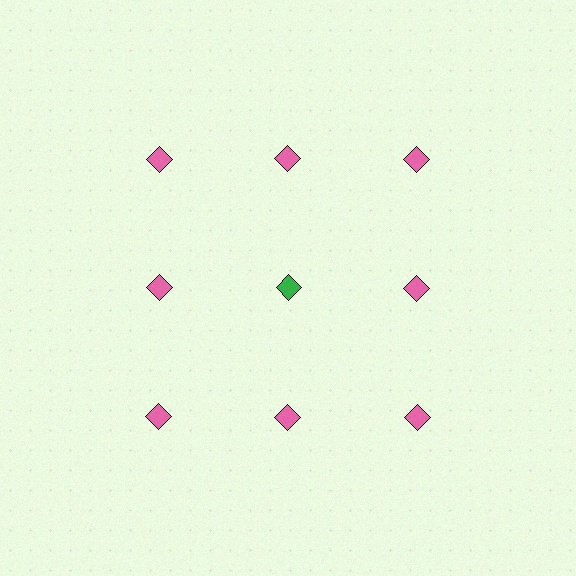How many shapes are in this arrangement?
There are 9 shapes arranged in a grid pattern.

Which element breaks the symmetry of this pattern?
The green diamond in the second row, second from left column breaks the symmetry. All other shapes are pink diamonds.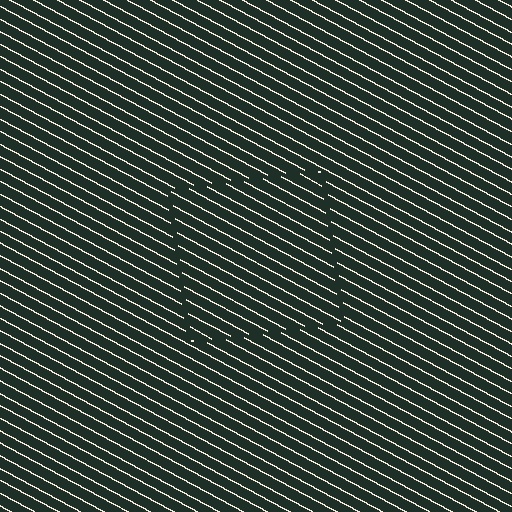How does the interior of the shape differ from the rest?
The interior of the shape contains the same grating, shifted by half a period — the contour is defined by the phase discontinuity where line-ends from the inner and outer gratings abut.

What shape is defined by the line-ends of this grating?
An illusory square. The interior of the shape contains the same grating, shifted by half a period — the contour is defined by the phase discontinuity where line-ends from the inner and outer gratings abut.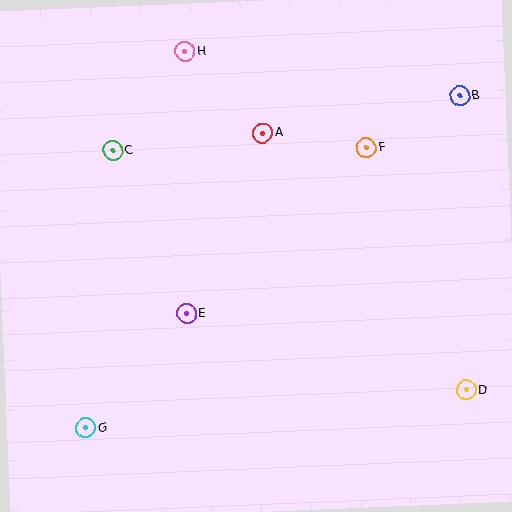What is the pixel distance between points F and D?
The distance between F and D is 262 pixels.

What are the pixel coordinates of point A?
Point A is at (263, 133).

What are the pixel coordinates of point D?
Point D is at (466, 390).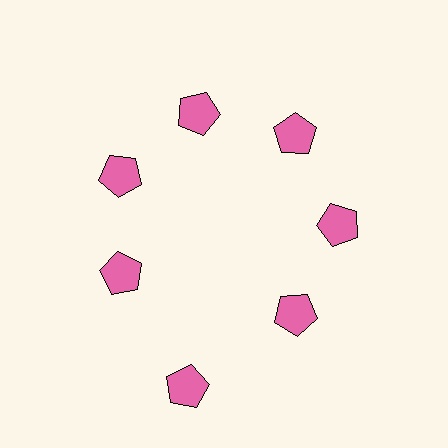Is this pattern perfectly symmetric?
No. The 7 pink pentagons are arranged in a ring, but one element near the 6 o'clock position is pushed outward from the center, breaking the 7-fold rotational symmetry.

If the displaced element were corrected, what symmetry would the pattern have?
It would have 7-fold rotational symmetry — the pattern would map onto itself every 51 degrees.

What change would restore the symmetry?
The symmetry would be restored by moving it inward, back onto the ring so that all 7 pentagons sit at equal angles and equal distance from the center.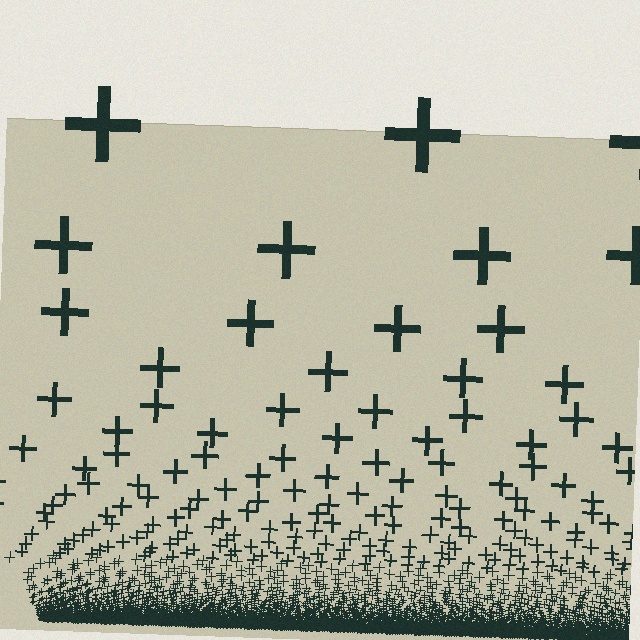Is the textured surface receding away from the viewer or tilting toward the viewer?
The surface appears to tilt toward the viewer. Texture elements get larger and sparser toward the top.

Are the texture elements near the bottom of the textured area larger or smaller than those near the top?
Smaller. The gradient is inverted — elements near the bottom are smaller and denser.